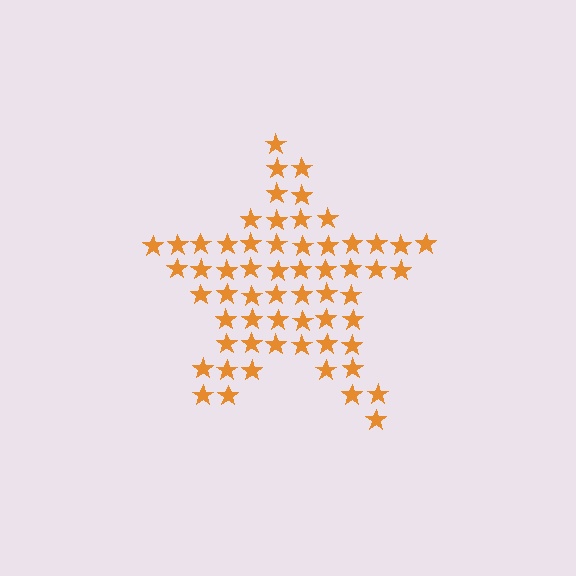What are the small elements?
The small elements are stars.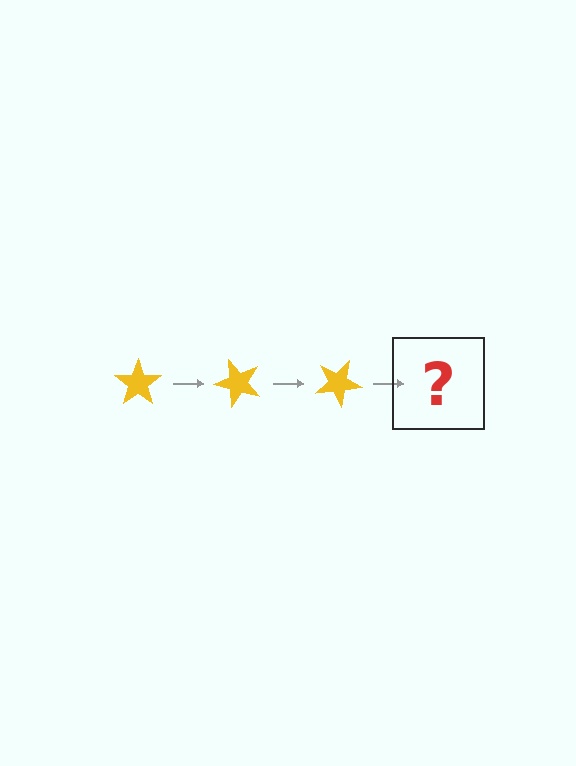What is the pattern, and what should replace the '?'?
The pattern is that the star rotates 50 degrees each step. The '?' should be a yellow star rotated 150 degrees.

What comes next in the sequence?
The next element should be a yellow star rotated 150 degrees.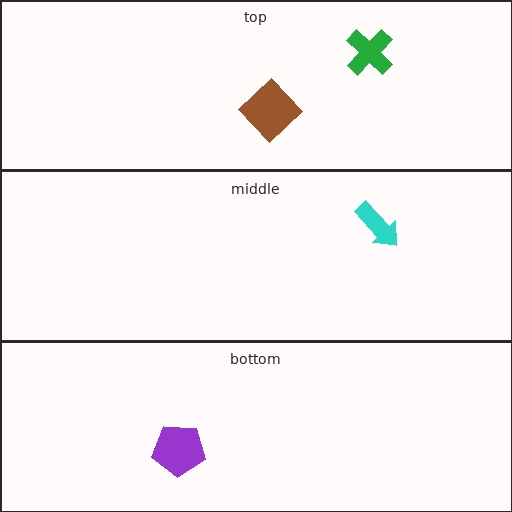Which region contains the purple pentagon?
The bottom region.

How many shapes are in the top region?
2.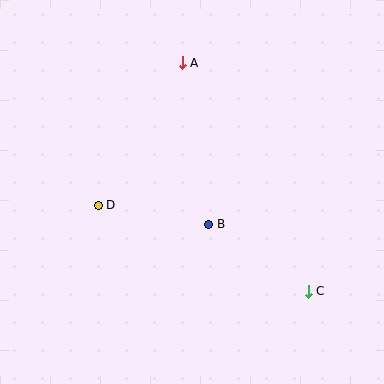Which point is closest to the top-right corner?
Point A is closest to the top-right corner.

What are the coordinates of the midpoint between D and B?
The midpoint between D and B is at (154, 215).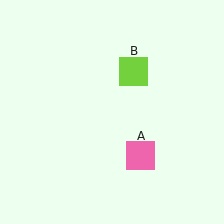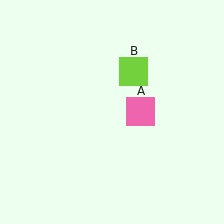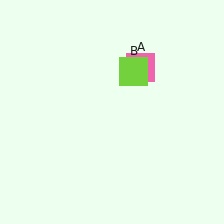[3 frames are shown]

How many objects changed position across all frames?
1 object changed position: pink square (object A).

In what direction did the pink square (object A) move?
The pink square (object A) moved up.